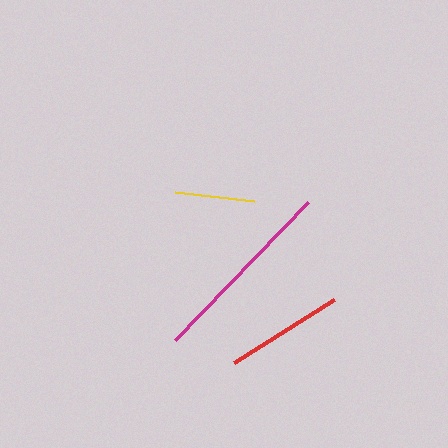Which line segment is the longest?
The magenta line is the longest at approximately 192 pixels.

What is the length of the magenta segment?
The magenta segment is approximately 192 pixels long.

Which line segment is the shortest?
The yellow line is the shortest at approximately 80 pixels.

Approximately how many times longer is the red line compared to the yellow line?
The red line is approximately 1.5 times the length of the yellow line.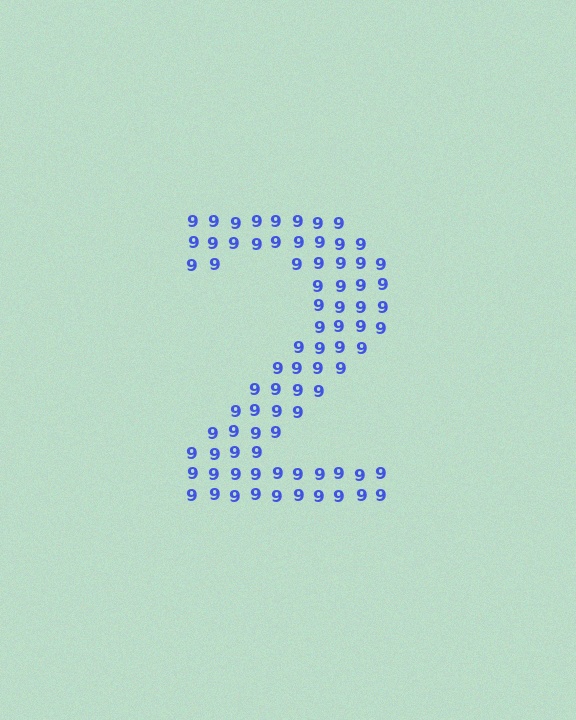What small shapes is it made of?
It is made of small digit 9's.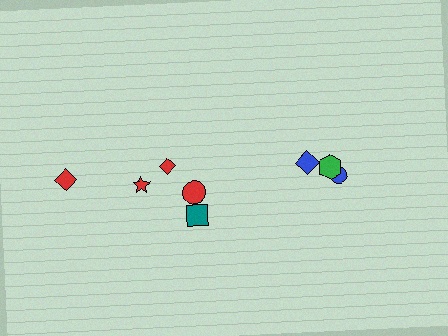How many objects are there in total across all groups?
There are 8 objects.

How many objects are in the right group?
There are 3 objects.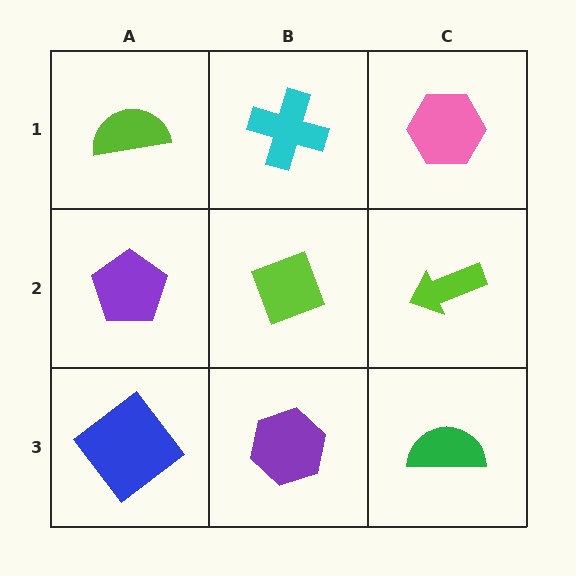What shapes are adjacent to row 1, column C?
A lime arrow (row 2, column C), a cyan cross (row 1, column B).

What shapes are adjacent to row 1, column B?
A lime diamond (row 2, column B), a lime semicircle (row 1, column A), a pink hexagon (row 1, column C).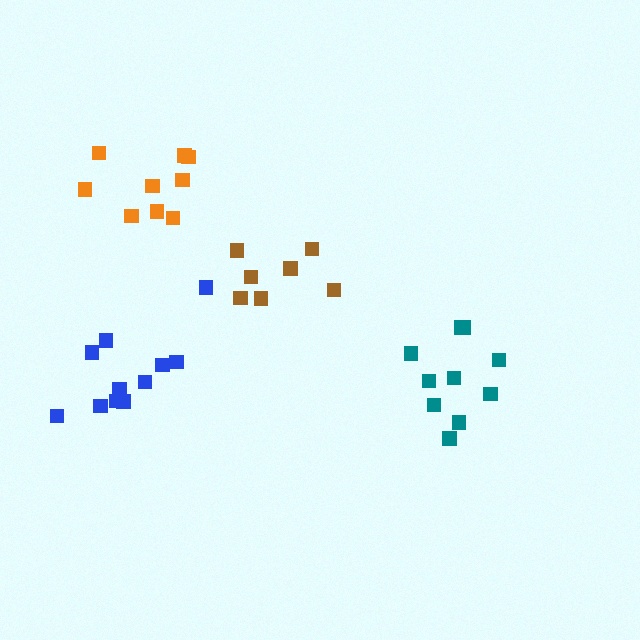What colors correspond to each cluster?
The clusters are colored: brown, blue, teal, orange.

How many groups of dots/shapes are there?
There are 4 groups.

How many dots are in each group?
Group 1: 7 dots, Group 2: 11 dots, Group 3: 10 dots, Group 4: 9 dots (37 total).